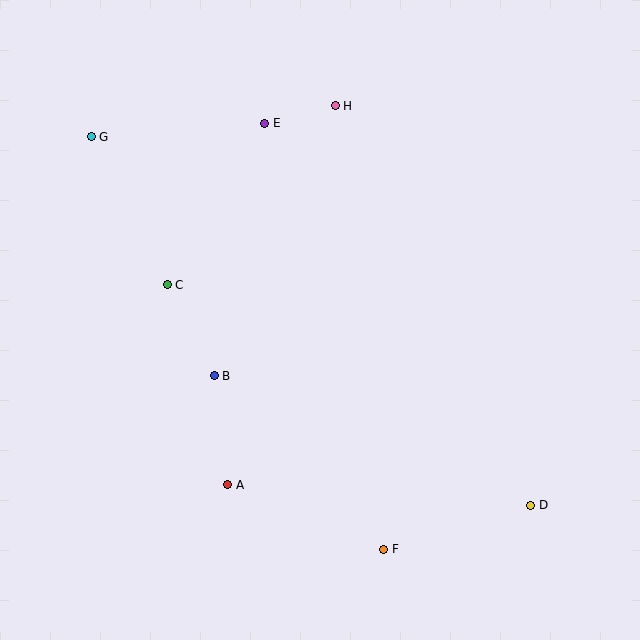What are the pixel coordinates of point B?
Point B is at (214, 376).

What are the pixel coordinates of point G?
Point G is at (91, 137).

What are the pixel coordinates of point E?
Point E is at (265, 123).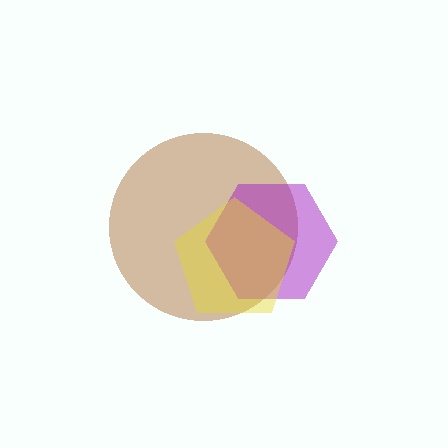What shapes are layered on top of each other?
The layered shapes are: a brown circle, a purple hexagon, a yellow pentagon.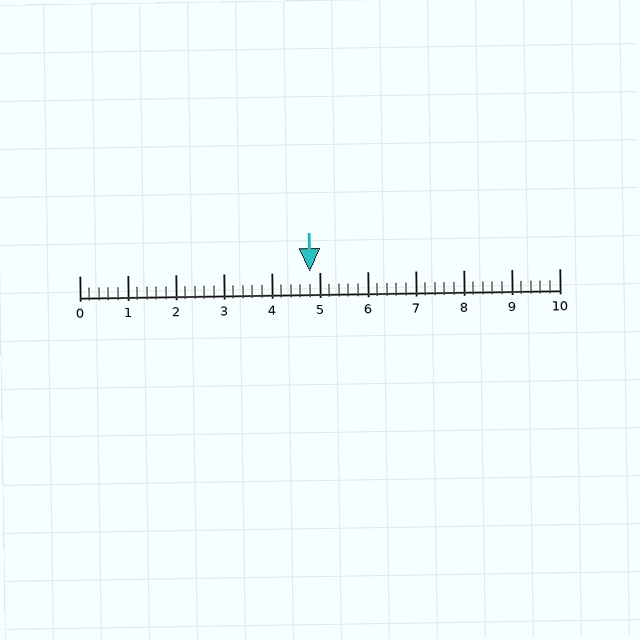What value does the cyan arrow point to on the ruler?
The cyan arrow points to approximately 4.8.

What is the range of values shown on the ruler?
The ruler shows values from 0 to 10.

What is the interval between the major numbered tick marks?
The major tick marks are spaced 1 units apart.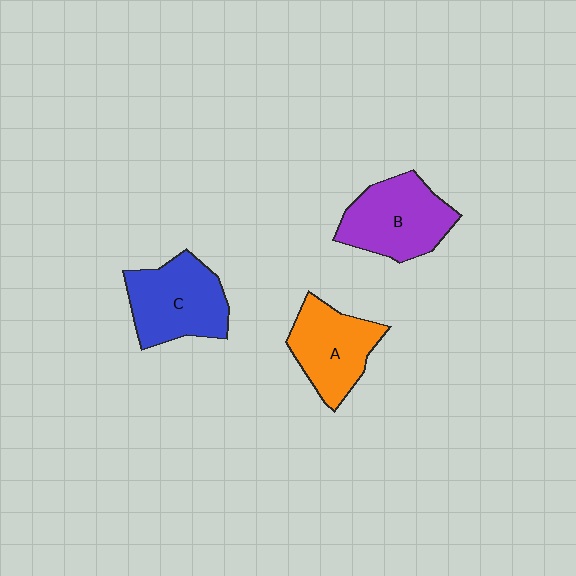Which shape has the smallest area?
Shape A (orange).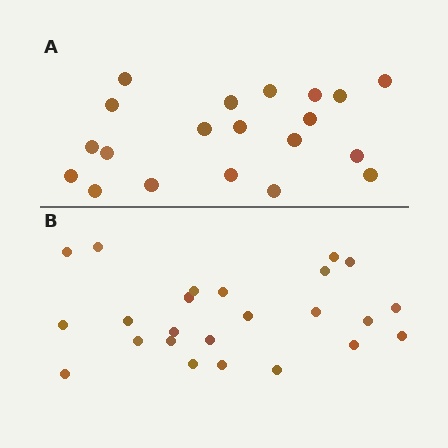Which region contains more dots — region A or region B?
Region B (the bottom region) has more dots.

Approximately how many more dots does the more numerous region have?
Region B has about 4 more dots than region A.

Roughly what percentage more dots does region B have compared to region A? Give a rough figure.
About 20% more.